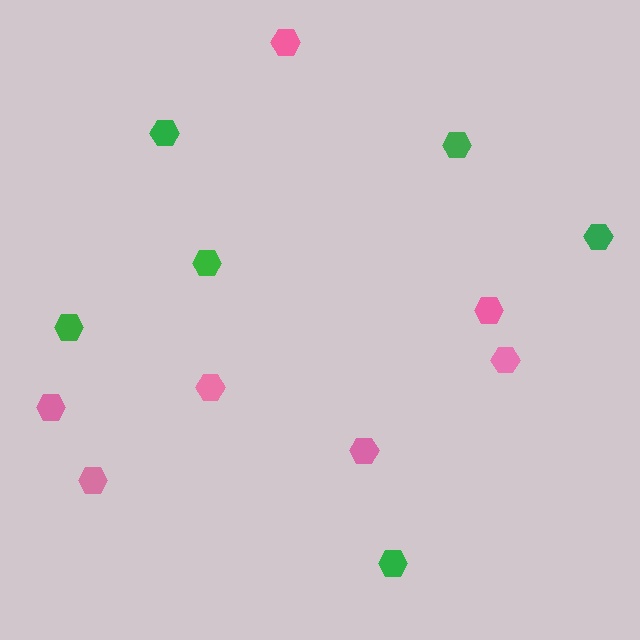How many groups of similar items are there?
There are 2 groups: one group of green hexagons (6) and one group of pink hexagons (7).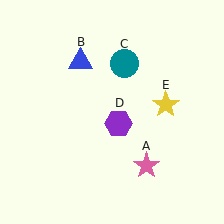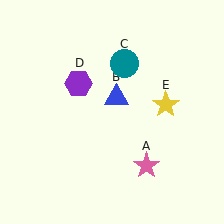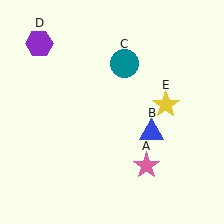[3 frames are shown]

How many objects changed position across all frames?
2 objects changed position: blue triangle (object B), purple hexagon (object D).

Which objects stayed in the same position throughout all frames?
Pink star (object A) and teal circle (object C) and yellow star (object E) remained stationary.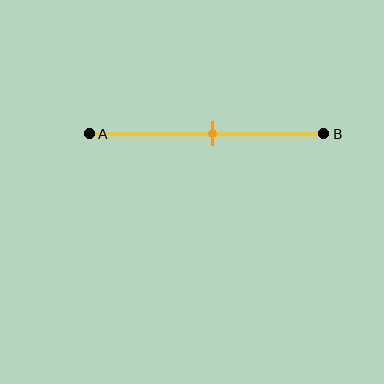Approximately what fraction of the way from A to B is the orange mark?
The orange mark is approximately 55% of the way from A to B.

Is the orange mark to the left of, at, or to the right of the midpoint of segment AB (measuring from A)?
The orange mark is approximately at the midpoint of segment AB.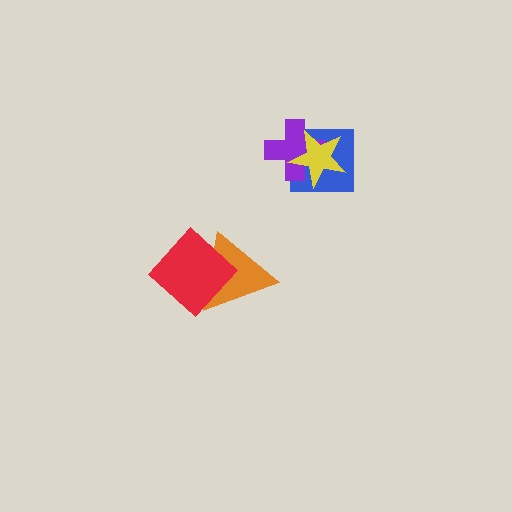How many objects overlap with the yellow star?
2 objects overlap with the yellow star.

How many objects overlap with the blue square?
2 objects overlap with the blue square.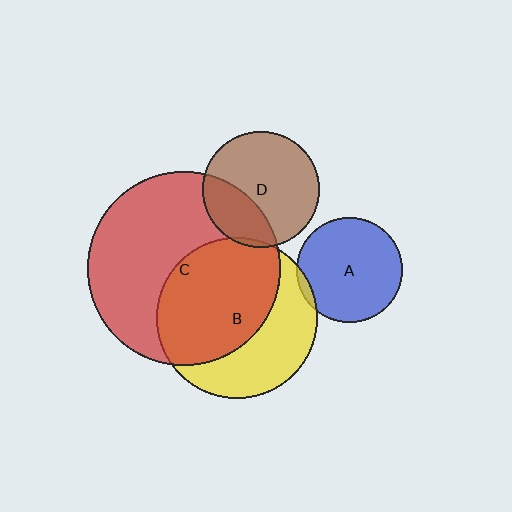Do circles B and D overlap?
Yes.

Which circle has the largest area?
Circle C (red).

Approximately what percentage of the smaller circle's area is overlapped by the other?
Approximately 5%.